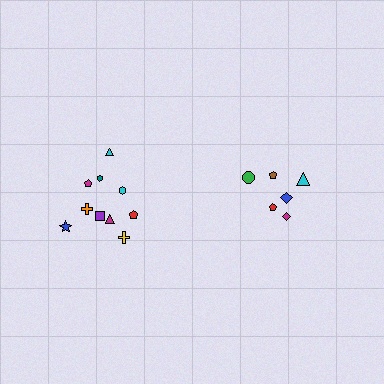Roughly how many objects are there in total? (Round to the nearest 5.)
Roughly 15 objects in total.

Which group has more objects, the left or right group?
The left group.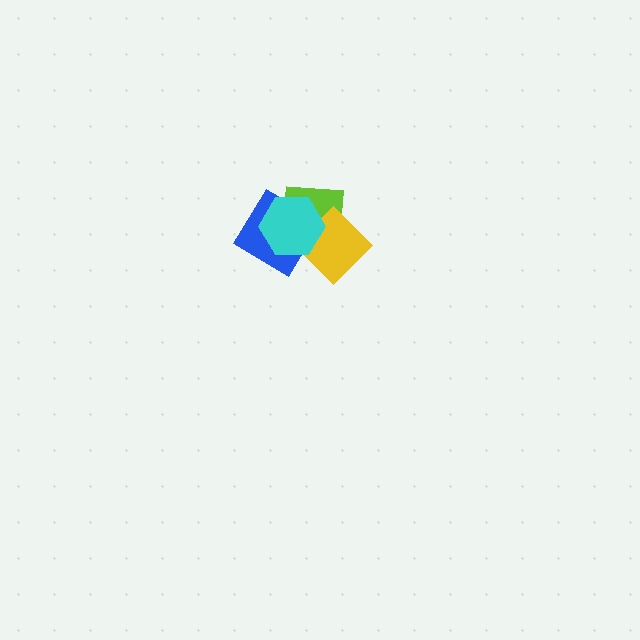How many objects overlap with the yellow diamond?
3 objects overlap with the yellow diamond.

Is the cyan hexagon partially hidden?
No, no other shape covers it.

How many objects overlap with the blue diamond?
3 objects overlap with the blue diamond.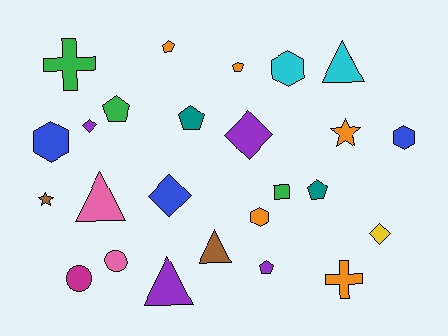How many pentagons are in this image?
There are 6 pentagons.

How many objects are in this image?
There are 25 objects.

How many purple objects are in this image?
There are 4 purple objects.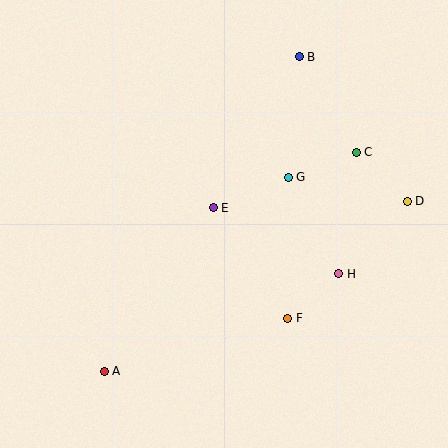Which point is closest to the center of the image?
Point E at (213, 208) is closest to the center.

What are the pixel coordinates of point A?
Point A is at (104, 371).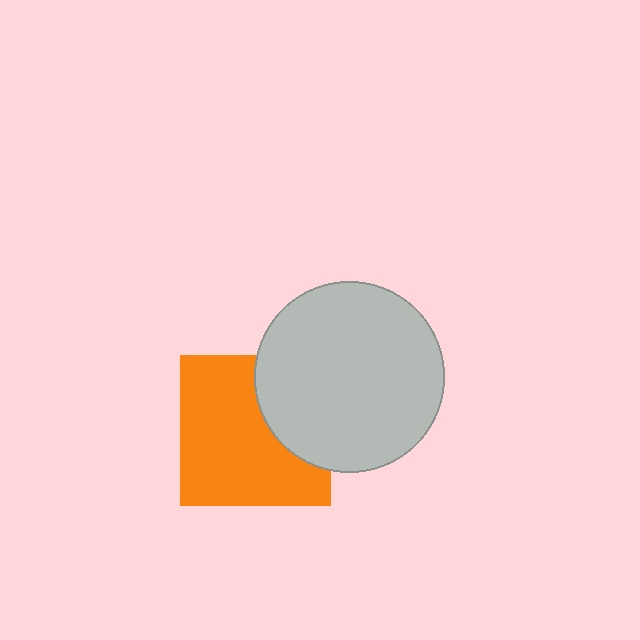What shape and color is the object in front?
The object in front is a light gray circle.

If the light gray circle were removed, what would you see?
You would see the complete orange square.